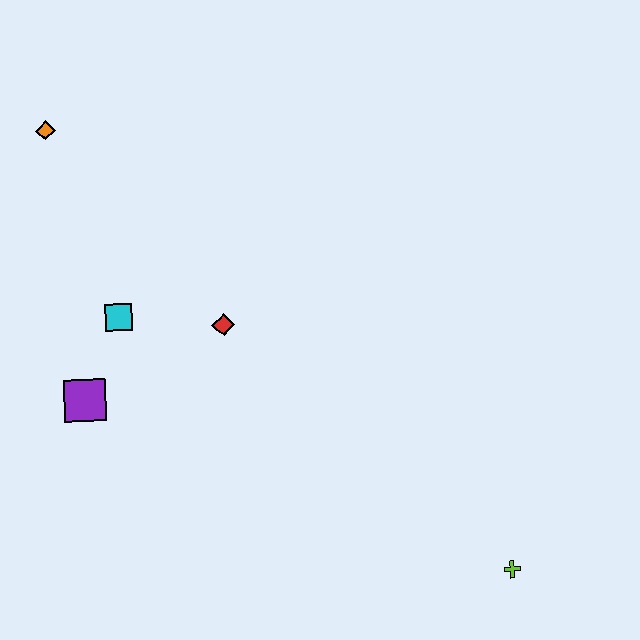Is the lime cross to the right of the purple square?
Yes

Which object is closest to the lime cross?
The red diamond is closest to the lime cross.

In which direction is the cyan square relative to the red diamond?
The cyan square is to the left of the red diamond.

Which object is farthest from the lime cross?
The orange diamond is farthest from the lime cross.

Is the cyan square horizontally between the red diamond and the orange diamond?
Yes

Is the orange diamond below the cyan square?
No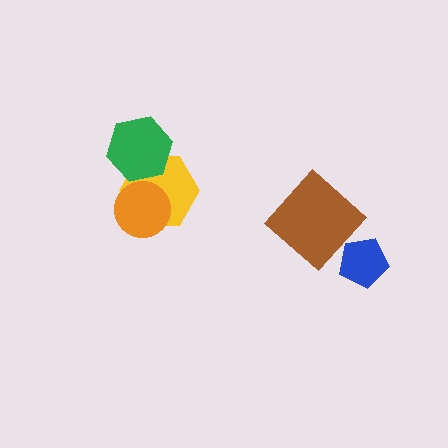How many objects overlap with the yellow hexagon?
2 objects overlap with the yellow hexagon.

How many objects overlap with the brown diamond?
0 objects overlap with the brown diamond.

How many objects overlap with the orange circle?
1 object overlaps with the orange circle.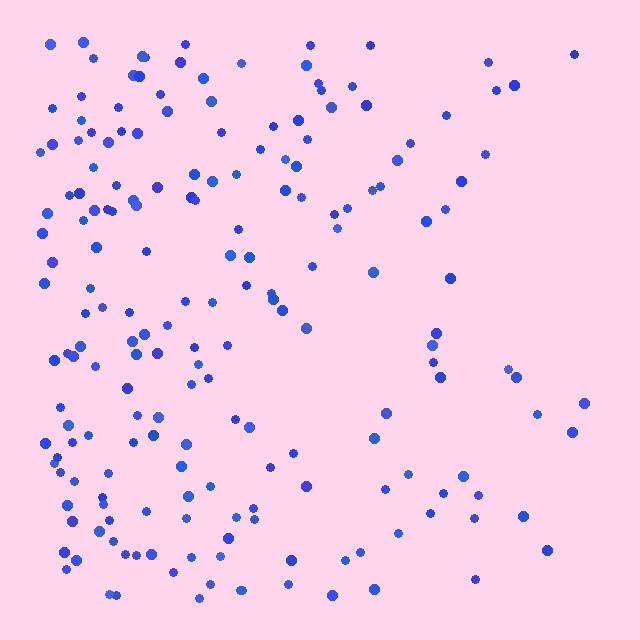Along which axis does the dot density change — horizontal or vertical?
Horizontal.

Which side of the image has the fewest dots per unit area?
The right.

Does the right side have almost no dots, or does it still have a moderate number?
Still a moderate number, just noticeably fewer than the left.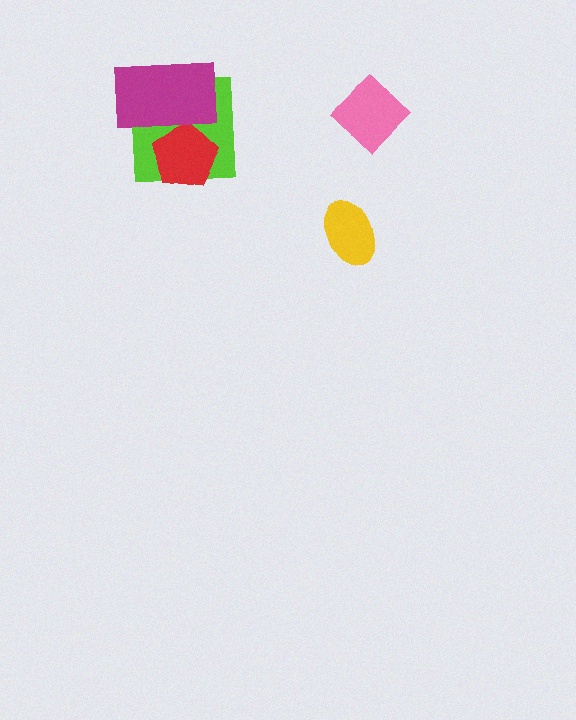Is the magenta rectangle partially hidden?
No, no other shape covers it.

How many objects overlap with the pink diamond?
0 objects overlap with the pink diamond.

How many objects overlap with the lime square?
2 objects overlap with the lime square.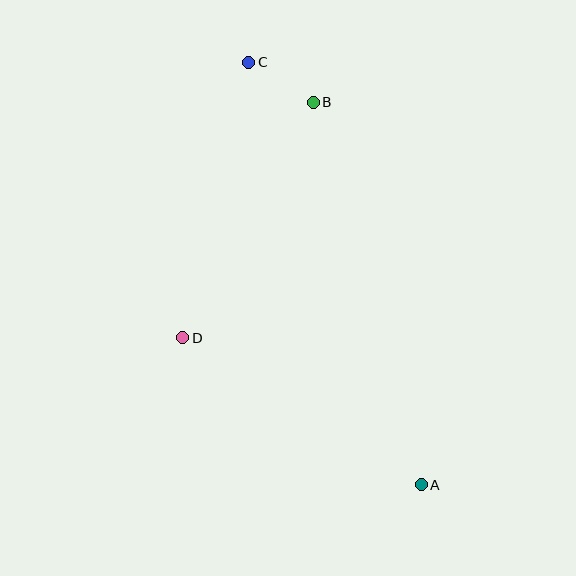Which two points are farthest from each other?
Points A and C are farthest from each other.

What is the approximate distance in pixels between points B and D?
The distance between B and D is approximately 269 pixels.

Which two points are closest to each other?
Points B and C are closest to each other.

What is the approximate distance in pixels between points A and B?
The distance between A and B is approximately 397 pixels.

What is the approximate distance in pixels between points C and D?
The distance between C and D is approximately 283 pixels.